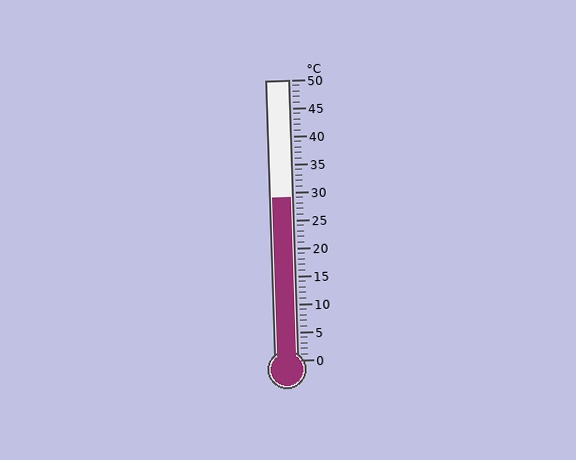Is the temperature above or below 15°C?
The temperature is above 15°C.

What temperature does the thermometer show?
The thermometer shows approximately 29°C.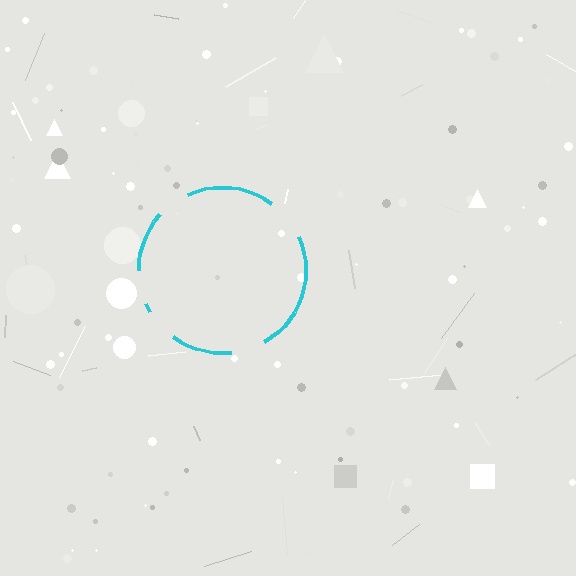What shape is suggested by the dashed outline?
The dashed outline suggests a circle.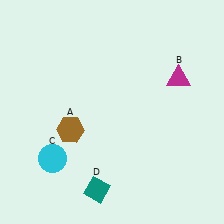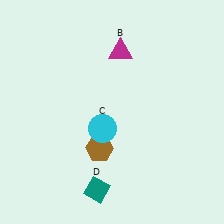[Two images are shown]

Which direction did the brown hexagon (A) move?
The brown hexagon (A) moved right.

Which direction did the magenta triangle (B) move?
The magenta triangle (B) moved left.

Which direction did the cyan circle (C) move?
The cyan circle (C) moved right.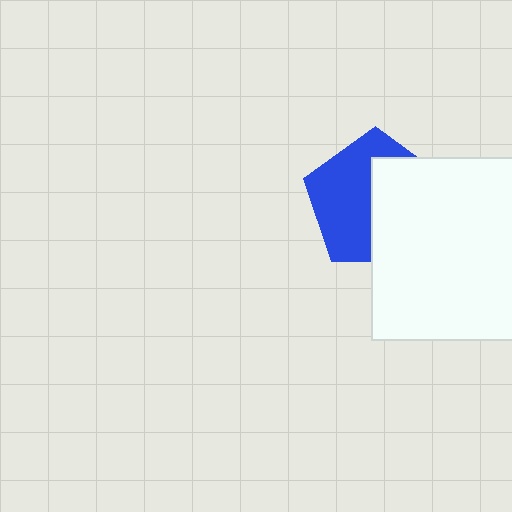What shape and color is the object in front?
The object in front is a white square.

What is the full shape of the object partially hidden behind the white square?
The partially hidden object is a blue pentagon.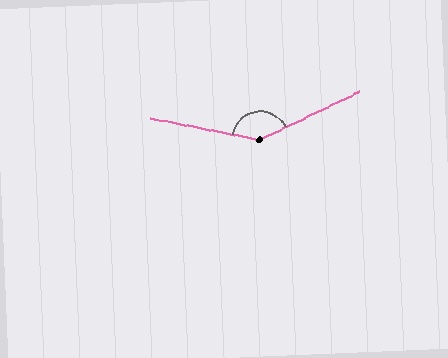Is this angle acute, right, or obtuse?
It is obtuse.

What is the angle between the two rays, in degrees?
Approximately 143 degrees.